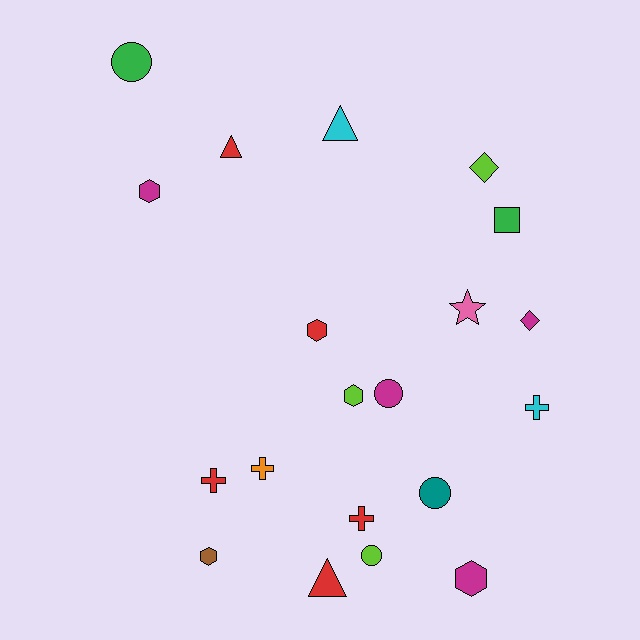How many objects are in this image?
There are 20 objects.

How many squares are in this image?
There is 1 square.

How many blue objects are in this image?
There are no blue objects.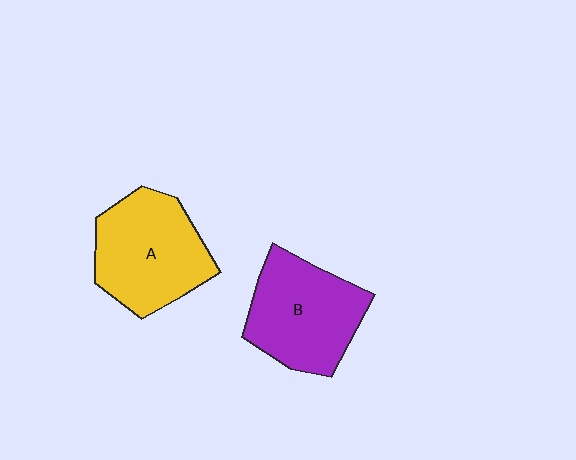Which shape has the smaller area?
Shape B (purple).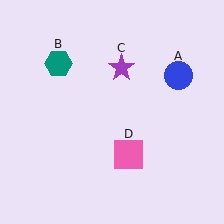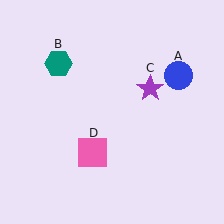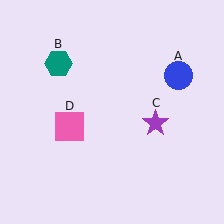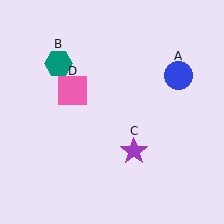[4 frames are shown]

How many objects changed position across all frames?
2 objects changed position: purple star (object C), pink square (object D).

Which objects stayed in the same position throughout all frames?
Blue circle (object A) and teal hexagon (object B) remained stationary.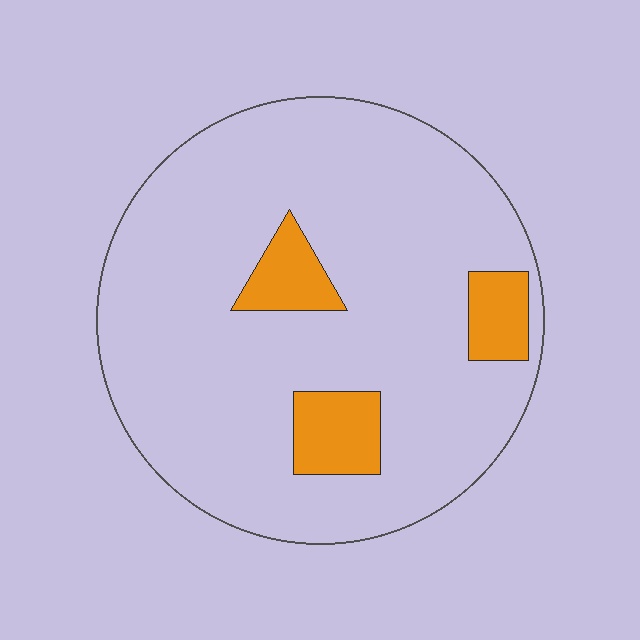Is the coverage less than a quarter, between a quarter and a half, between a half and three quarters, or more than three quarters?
Less than a quarter.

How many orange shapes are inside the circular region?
3.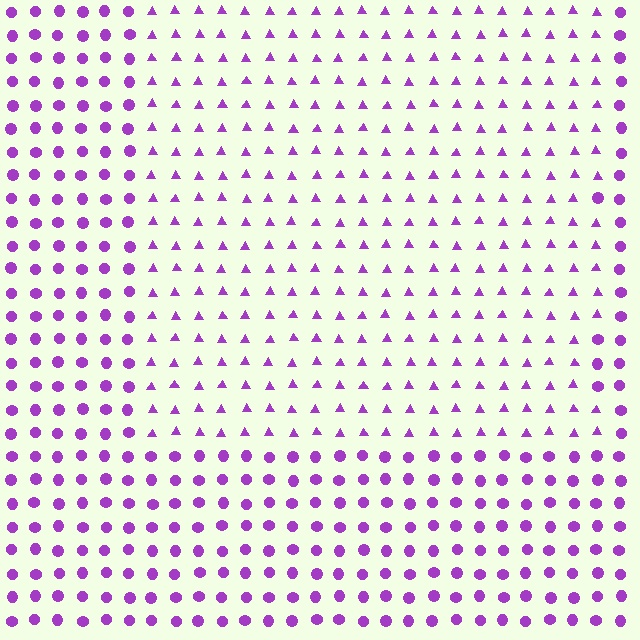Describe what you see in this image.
The image is filled with small purple elements arranged in a uniform grid. A rectangle-shaped region contains triangles, while the surrounding area contains circles. The boundary is defined purely by the change in element shape.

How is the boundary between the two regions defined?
The boundary is defined by a change in element shape: triangles inside vs. circles outside. All elements share the same color and spacing.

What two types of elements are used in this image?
The image uses triangles inside the rectangle region and circles outside it.